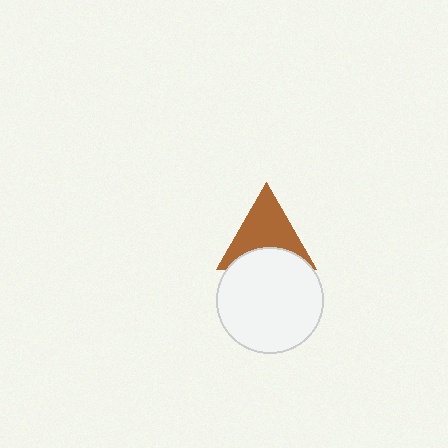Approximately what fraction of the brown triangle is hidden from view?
Roughly 31% of the brown triangle is hidden behind the white circle.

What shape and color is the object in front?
The object in front is a white circle.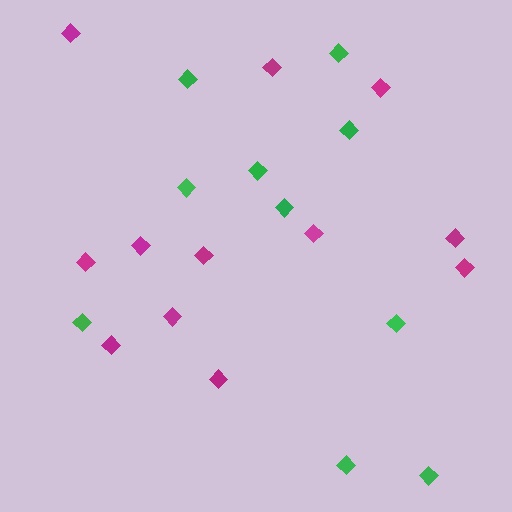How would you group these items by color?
There are 2 groups: one group of magenta diamonds (12) and one group of green diamonds (10).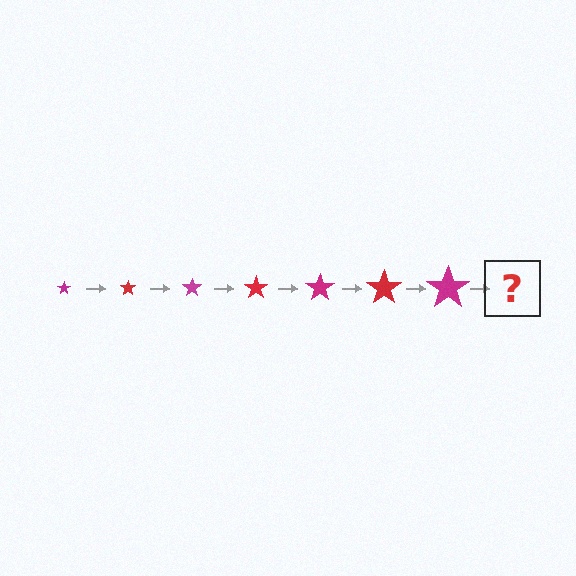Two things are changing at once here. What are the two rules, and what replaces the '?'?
The two rules are that the star grows larger each step and the color cycles through magenta and red. The '?' should be a red star, larger than the previous one.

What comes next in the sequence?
The next element should be a red star, larger than the previous one.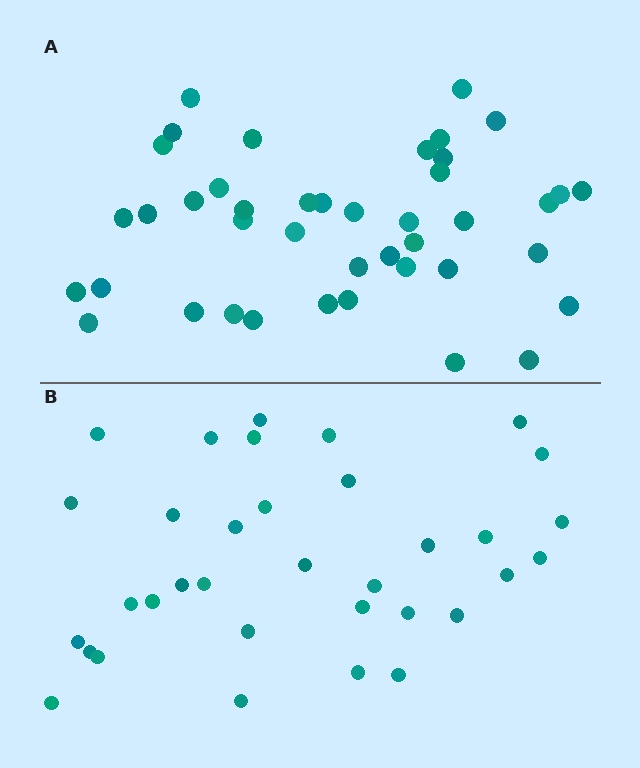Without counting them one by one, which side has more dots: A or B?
Region A (the top region) has more dots.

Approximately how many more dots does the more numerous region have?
Region A has roughly 8 or so more dots than region B.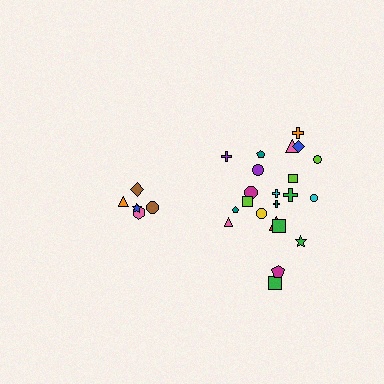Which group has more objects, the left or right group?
The right group.